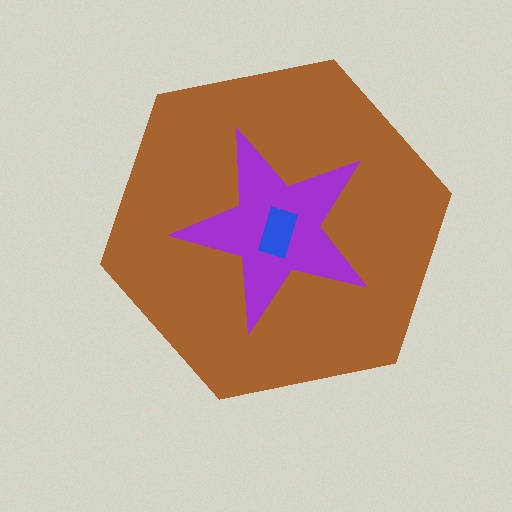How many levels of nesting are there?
3.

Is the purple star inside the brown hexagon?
Yes.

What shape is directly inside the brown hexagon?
The purple star.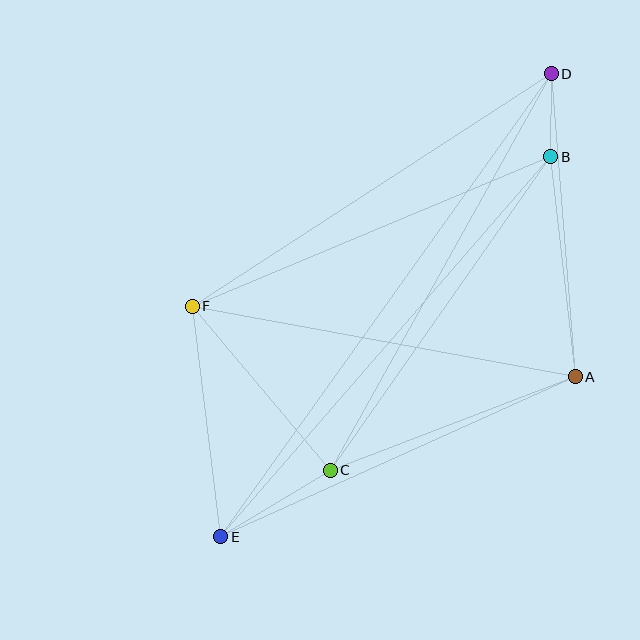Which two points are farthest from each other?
Points D and E are farthest from each other.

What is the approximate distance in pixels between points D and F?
The distance between D and F is approximately 428 pixels.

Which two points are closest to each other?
Points B and D are closest to each other.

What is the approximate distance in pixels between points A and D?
The distance between A and D is approximately 304 pixels.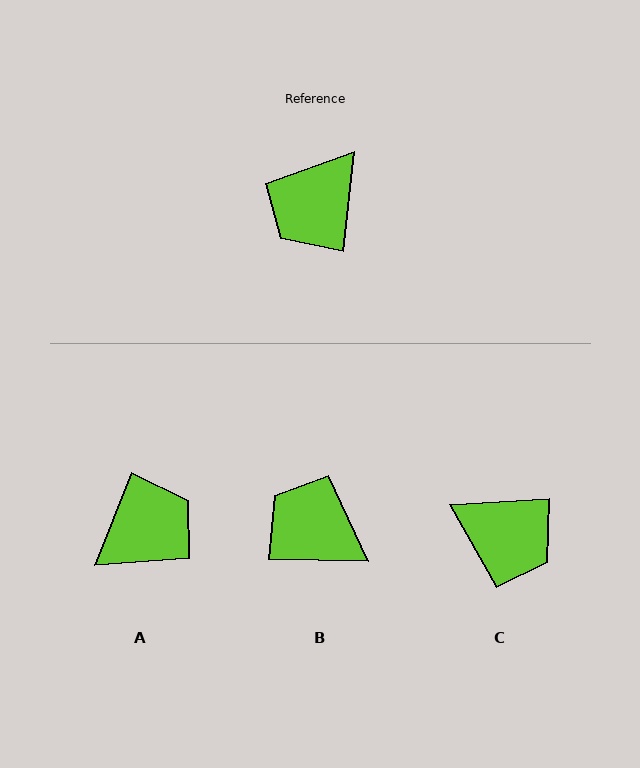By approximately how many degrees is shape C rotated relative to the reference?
Approximately 100 degrees counter-clockwise.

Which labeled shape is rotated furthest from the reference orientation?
A, about 165 degrees away.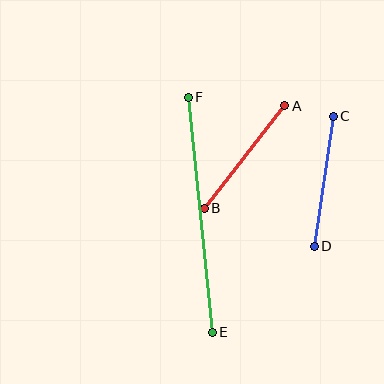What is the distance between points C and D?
The distance is approximately 131 pixels.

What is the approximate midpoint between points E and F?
The midpoint is at approximately (200, 215) pixels.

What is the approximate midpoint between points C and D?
The midpoint is at approximately (324, 181) pixels.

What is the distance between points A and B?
The distance is approximately 130 pixels.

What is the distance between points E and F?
The distance is approximately 236 pixels.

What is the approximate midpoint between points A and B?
The midpoint is at approximately (245, 157) pixels.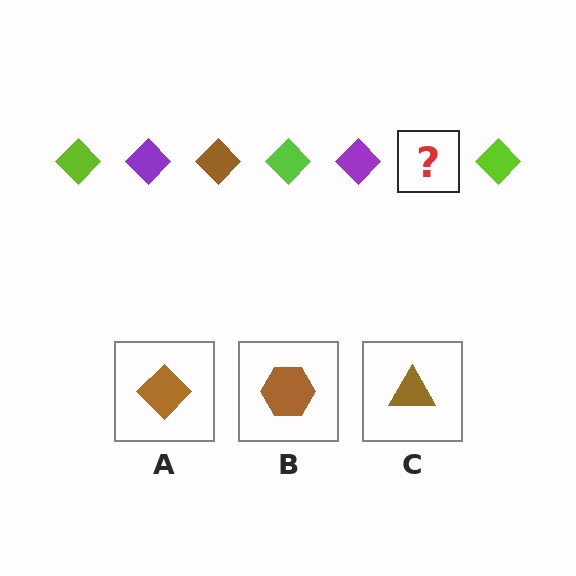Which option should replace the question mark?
Option A.